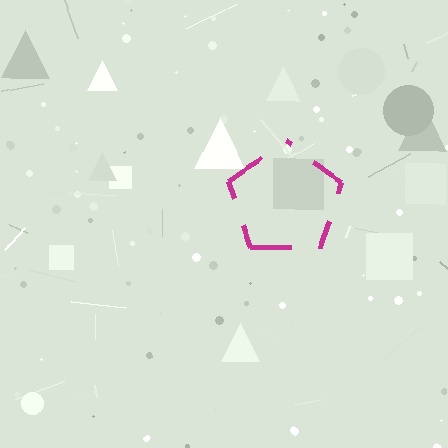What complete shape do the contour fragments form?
The contour fragments form a pentagon.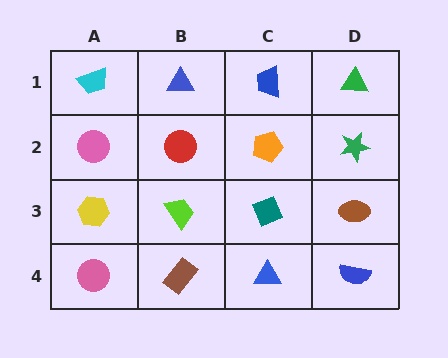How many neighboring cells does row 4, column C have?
3.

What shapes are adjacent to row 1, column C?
An orange pentagon (row 2, column C), a blue triangle (row 1, column B), a green triangle (row 1, column D).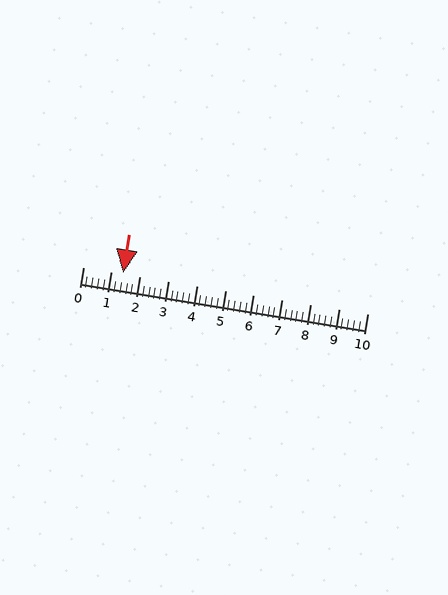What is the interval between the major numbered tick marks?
The major tick marks are spaced 1 units apart.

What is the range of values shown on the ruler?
The ruler shows values from 0 to 10.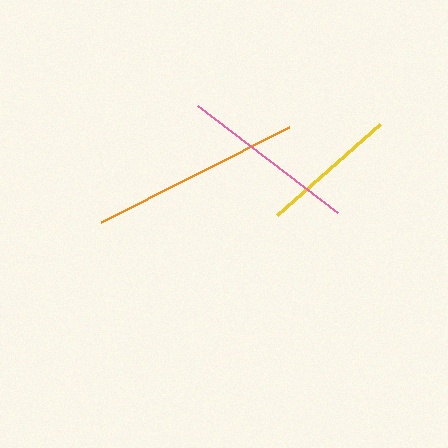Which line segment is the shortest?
The yellow line is the shortest at approximately 137 pixels.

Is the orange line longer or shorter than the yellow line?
The orange line is longer than the yellow line.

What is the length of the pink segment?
The pink segment is approximately 177 pixels long.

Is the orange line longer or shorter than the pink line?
The orange line is longer than the pink line.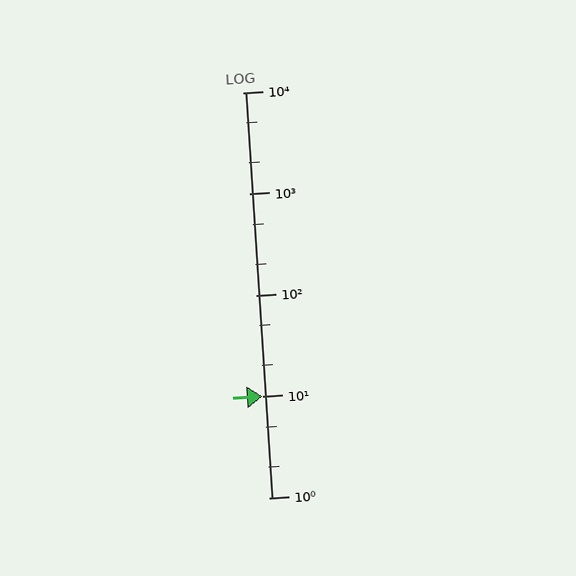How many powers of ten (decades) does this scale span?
The scale spans 4 decades, from 1 to 10000.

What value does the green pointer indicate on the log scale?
The pointer indicates approximately 9.9.